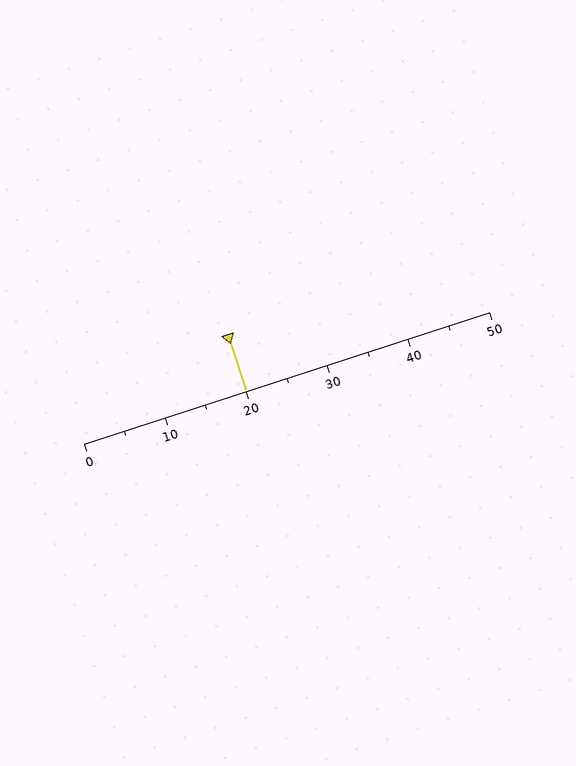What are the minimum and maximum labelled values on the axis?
The axis runs from 0 to 50.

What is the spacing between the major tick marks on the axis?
The major ticks are spaced 10 apart.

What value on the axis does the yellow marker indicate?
The marker indicates approximately 20.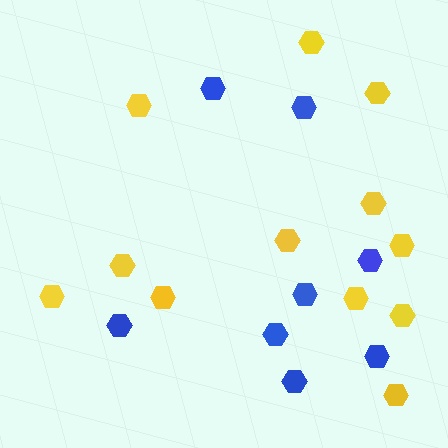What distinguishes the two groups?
There are 2 groups: one group of yellow hexagons (12) and one group of blue hexagons (8).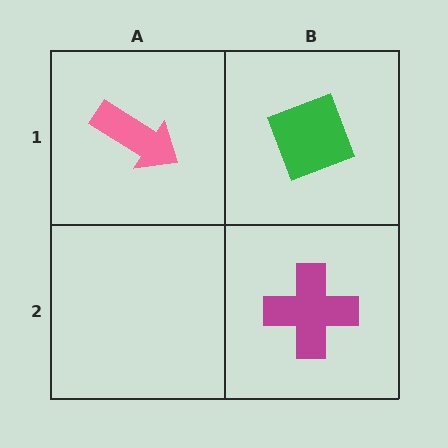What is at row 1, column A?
A pink arrow.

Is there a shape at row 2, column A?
No, that cell is empty.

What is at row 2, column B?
A magenta cross.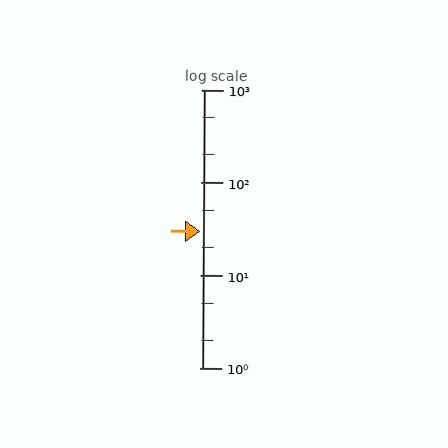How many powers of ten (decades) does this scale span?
The scale spans 3 decades, from 1 to 1000.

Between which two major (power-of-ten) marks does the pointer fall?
The pointer is between 10 and 100.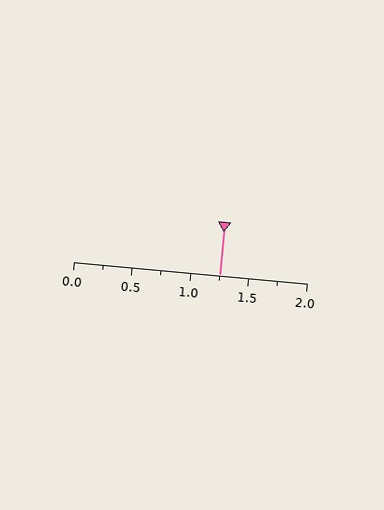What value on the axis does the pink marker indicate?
The marker indicates approximately 1.25.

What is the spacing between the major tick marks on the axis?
The major ticks are spaced 0.5 apart.